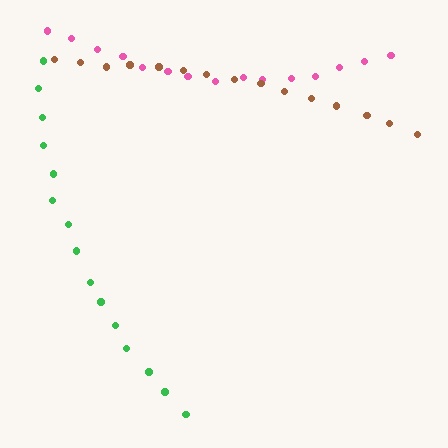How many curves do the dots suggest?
There are 3 distinct paths.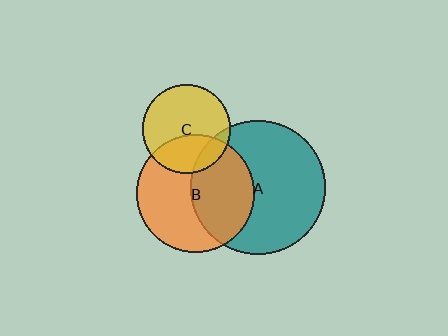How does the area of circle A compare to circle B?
Approximately 1.3 times.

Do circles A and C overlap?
Yes.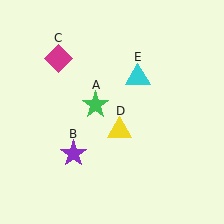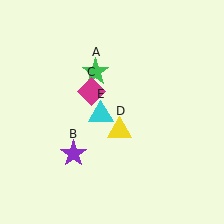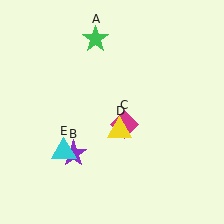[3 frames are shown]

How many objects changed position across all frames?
3 objects changed position: green star (object A), magenta diamond (object C), cyan triangle (object E).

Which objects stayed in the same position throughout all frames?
Purple star (object B) and yellow triangle (object D) remained stationary.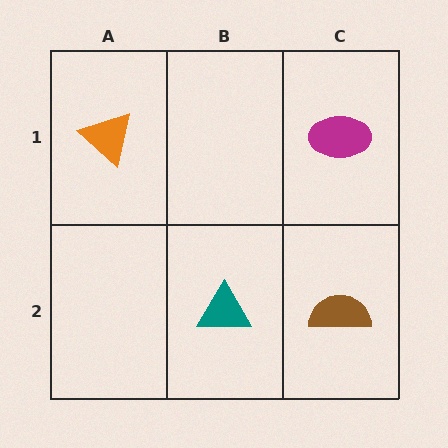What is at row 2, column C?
A brown semicircle.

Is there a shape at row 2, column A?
No, that cell is empty.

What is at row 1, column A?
An orange triangle.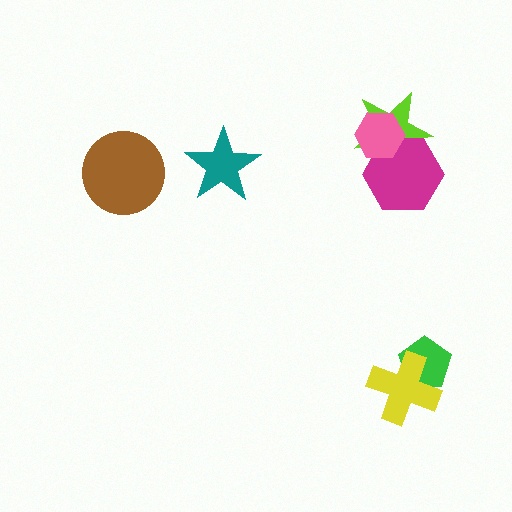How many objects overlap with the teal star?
0 objects overlap with the teal star.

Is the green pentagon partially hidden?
Yes, it is partially covered by another shape.